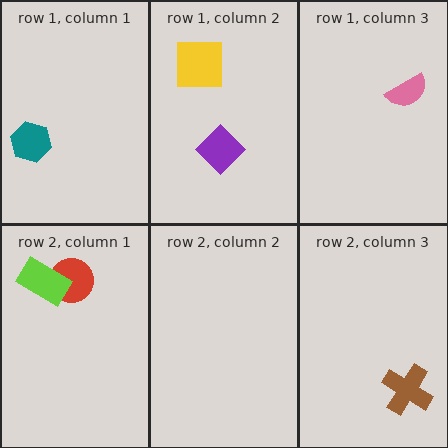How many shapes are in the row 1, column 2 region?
2.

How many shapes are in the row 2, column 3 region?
1.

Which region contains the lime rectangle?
The row 2, column 1 region.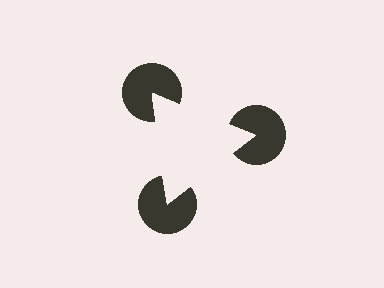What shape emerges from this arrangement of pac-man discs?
An illusory triangle — its edges are inferred from the aligned wedge cuts in the pac-man discs, not physically drawn.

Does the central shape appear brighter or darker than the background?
It typically appears slightly brighter than the background, even though no actual brightness change is drawn.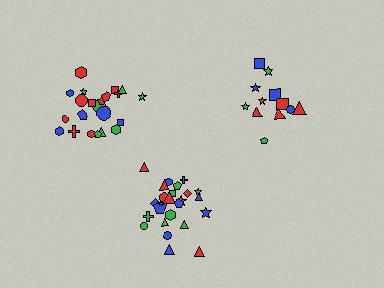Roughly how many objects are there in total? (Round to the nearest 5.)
Roughly 60 objects in total.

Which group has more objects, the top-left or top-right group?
The top-left group.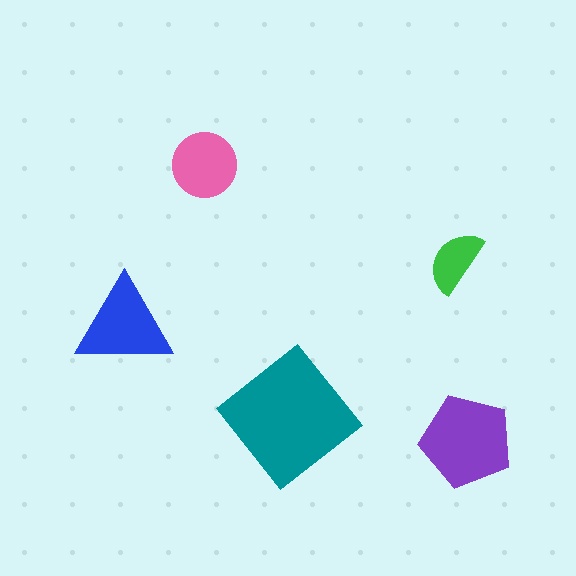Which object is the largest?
The teal diamond.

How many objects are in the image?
There are 5 objects in the image.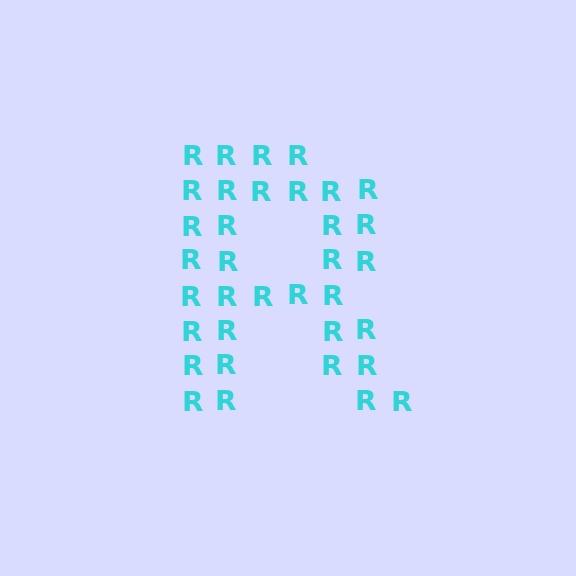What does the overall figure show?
The overall figure shows the letter R.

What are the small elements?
The small elements are letter R's.